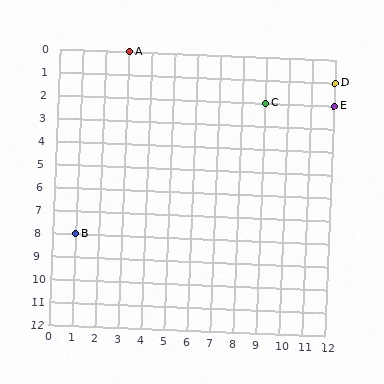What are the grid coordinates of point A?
Point A is at grid coordinates (3, 0).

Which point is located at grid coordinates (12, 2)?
Point E is at (12, 2).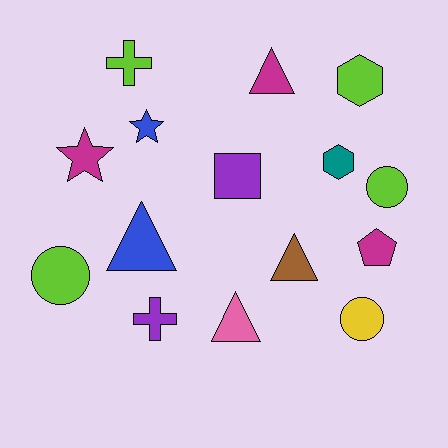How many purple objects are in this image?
There are 2 purple objects.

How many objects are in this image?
There are 15 objects.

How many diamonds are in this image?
There are no diamonds.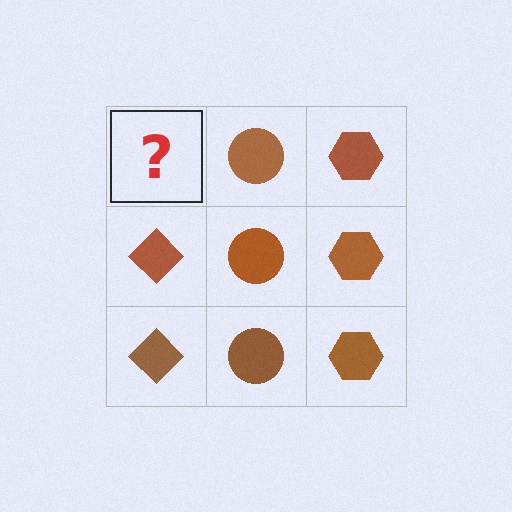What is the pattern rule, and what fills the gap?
The rule is that each column has a consistent shape. The gap should be filled with a brown diamond.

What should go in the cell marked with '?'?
The missing cell should contain a brown diamond.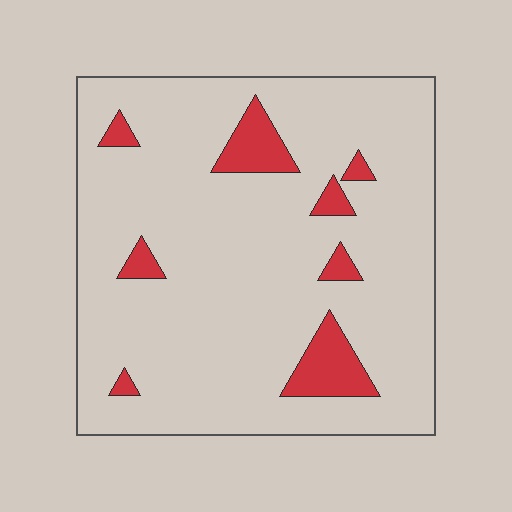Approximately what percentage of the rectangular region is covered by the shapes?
Approximately 10%.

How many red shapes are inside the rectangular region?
8.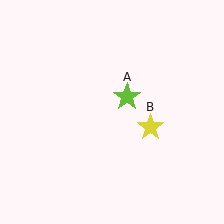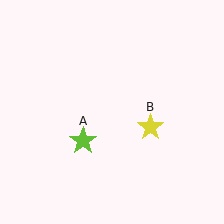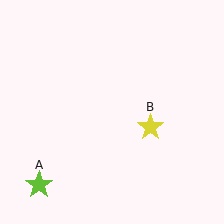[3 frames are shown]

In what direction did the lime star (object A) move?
The lime star (object A) moved down and to the left.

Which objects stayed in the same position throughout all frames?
Yellow star (object B) remained stationary.